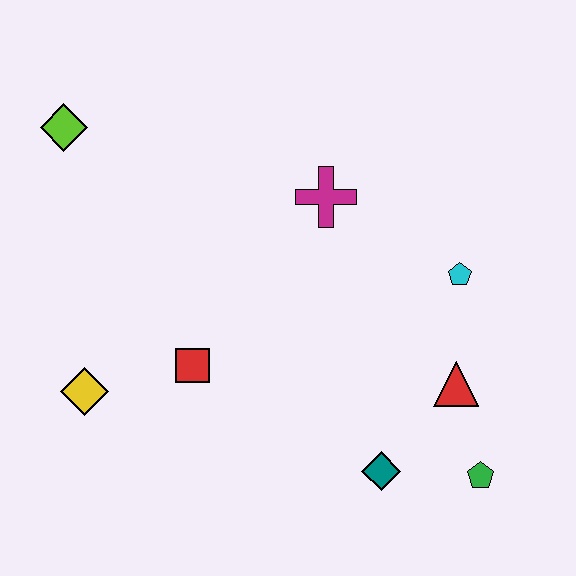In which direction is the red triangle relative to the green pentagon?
The red triangle is above the green pentagon.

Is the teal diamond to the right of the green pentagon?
No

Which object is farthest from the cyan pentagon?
The lime diamond is farthest from the cyan pentagon.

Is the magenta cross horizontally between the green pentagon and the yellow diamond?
Yes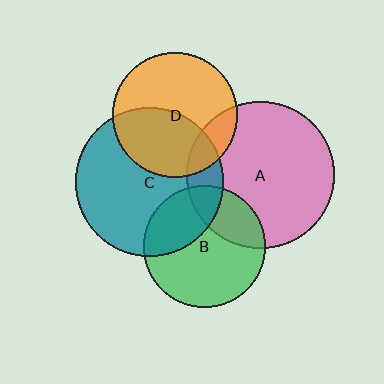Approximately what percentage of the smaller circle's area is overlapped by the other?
Approximately 45%.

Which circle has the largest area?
Circle C (teal).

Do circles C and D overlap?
Yes.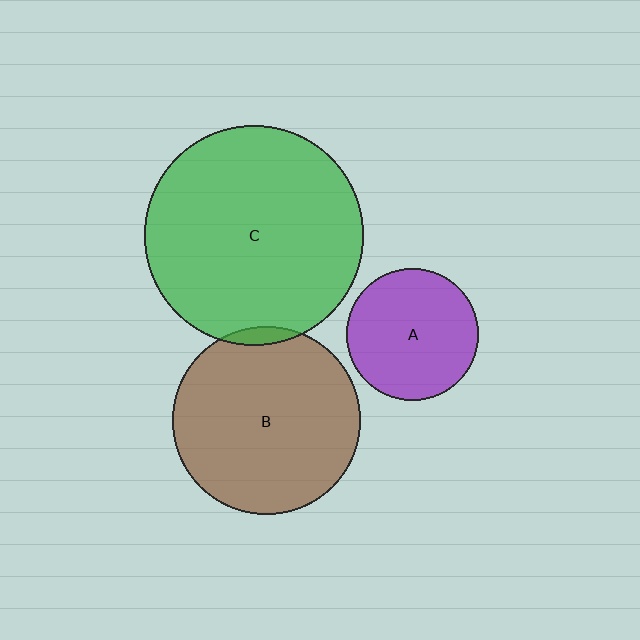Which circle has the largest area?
Circle C (green).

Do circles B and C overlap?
Yes.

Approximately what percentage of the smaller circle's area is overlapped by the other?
Approximately 5%.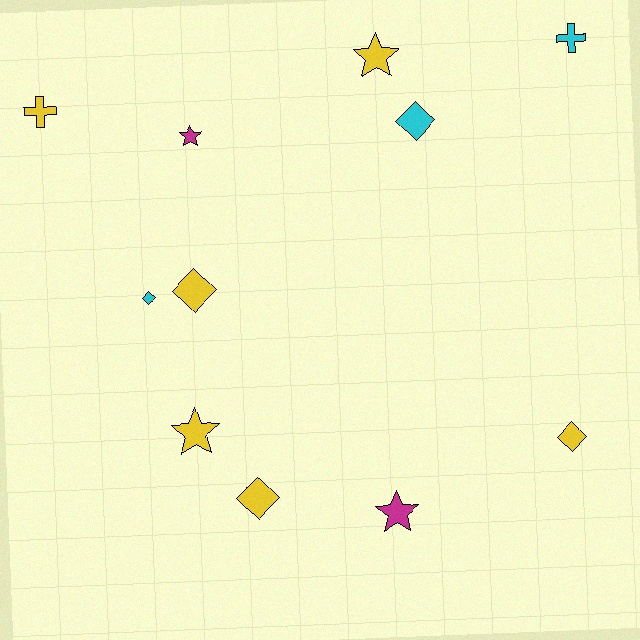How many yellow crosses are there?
There is 1 yellow cross.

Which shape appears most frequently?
Diamond, with 5 objects.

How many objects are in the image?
There are 11 objects.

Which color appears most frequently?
Yellow, with 6 objects.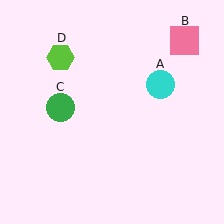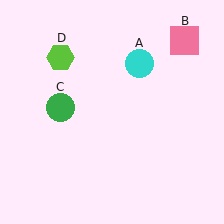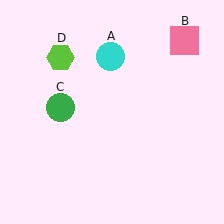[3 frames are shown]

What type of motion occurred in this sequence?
The cyan circle (object A) rotated counterclockwise around the center of the scene.